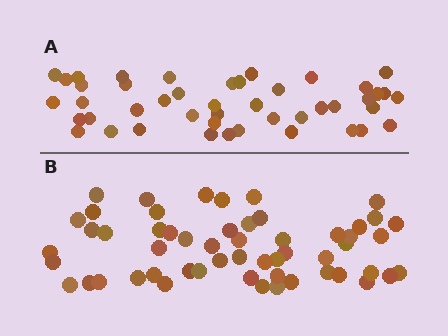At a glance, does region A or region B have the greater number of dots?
Region B (the bottom region) has more dots.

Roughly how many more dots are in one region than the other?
Region B has roughly 10 or so more dots than region A.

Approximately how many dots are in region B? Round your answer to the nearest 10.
About 60 dots. (The exact count is 55, which rounds to 60.)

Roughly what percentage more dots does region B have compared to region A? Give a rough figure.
About 20% more.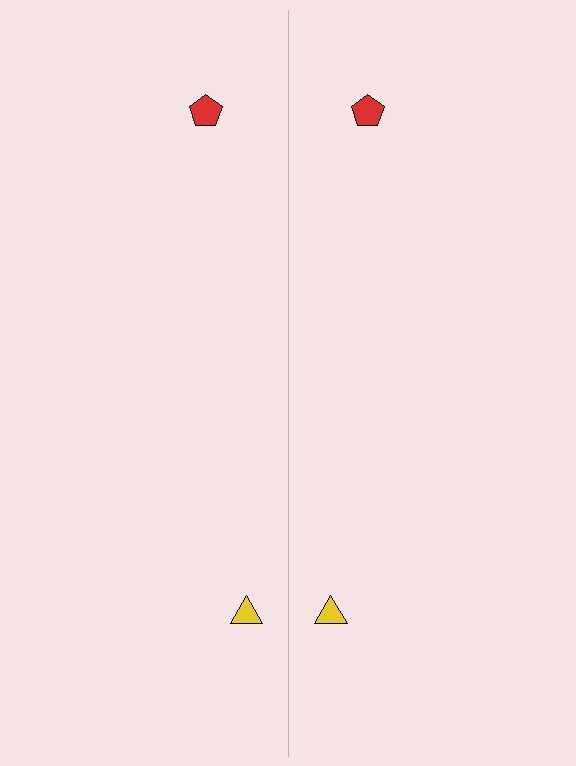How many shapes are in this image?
There are 4 shapes in this image.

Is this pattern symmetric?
Yes, this pattern has bilateral (reflection) symmetry.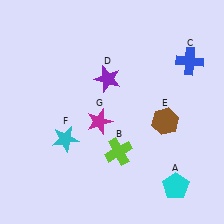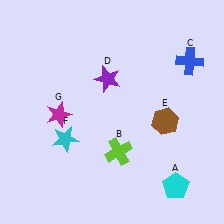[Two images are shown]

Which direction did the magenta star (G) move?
The magenta star (G) moved left.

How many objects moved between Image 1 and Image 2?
1 object moved between the two images.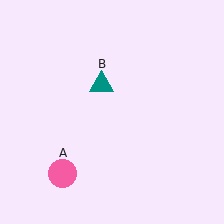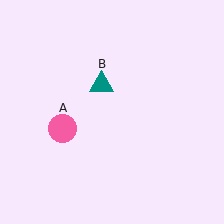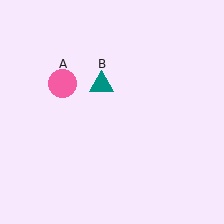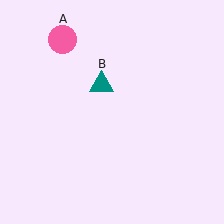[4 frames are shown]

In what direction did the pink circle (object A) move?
The pink circle (object A) moved up.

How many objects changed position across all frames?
1 object changed position: pink circle (object A).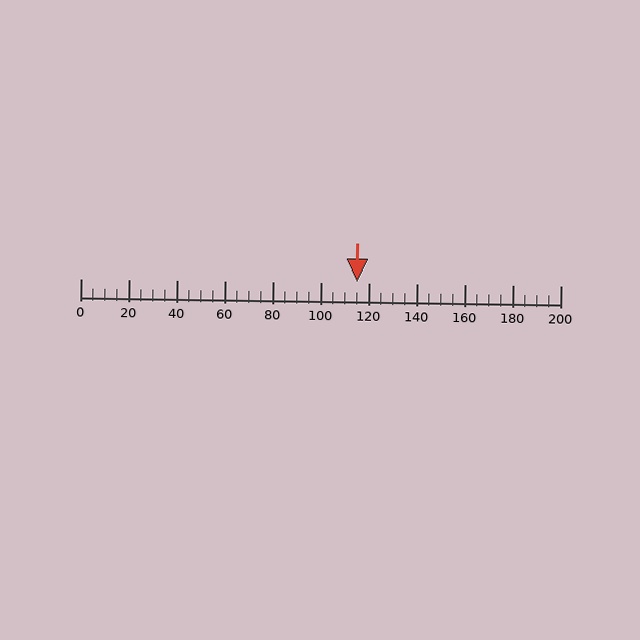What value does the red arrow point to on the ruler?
The red arrow points to approximately 115.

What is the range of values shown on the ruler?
The ruler shows values from 0 to 200.